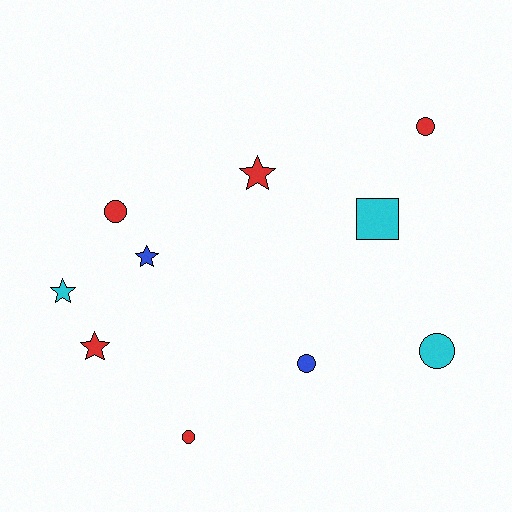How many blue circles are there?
There is 1 blue circle.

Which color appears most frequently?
Red, with 5 objects.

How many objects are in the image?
There are 10 objects.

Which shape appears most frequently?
Circle, with 5 objects.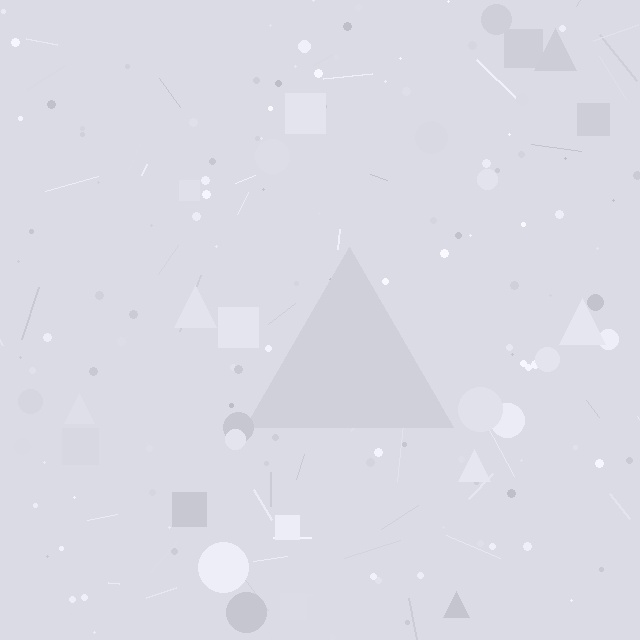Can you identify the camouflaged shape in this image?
The camouflaged shape is a triangle.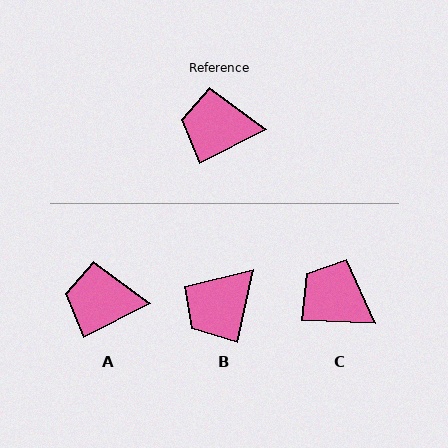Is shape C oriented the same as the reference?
No, it is off by about 29 degrees.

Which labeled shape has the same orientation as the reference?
A.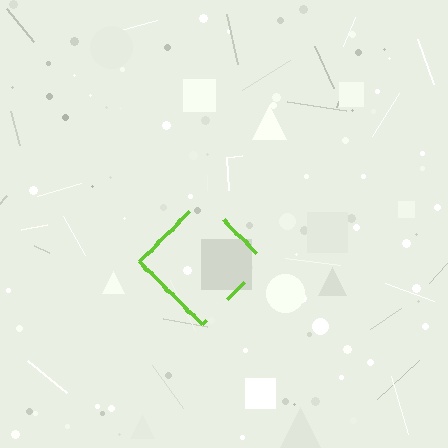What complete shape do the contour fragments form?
The contour fragments form a diamond.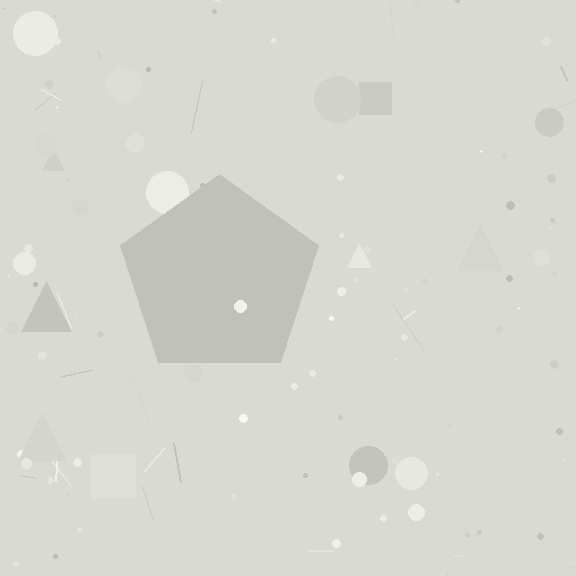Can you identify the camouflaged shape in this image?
The camouflaged shape is a pentagon.